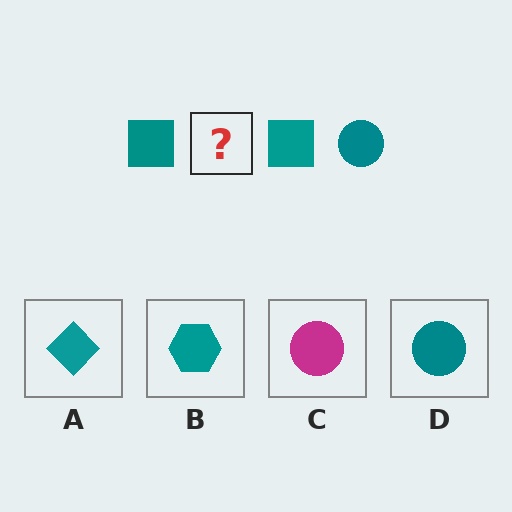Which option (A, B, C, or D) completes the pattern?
D.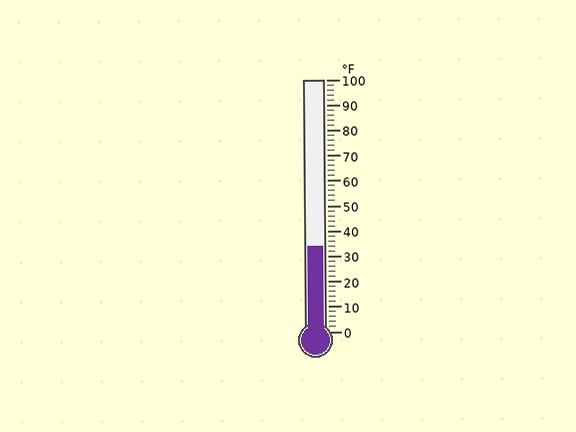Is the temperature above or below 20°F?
The temperature is above 20°F.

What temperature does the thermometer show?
The thermometer shows approximately 34°F.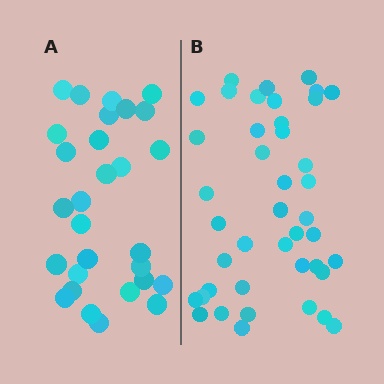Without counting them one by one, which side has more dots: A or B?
Region B (the right region) has more dots.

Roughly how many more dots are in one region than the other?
Region B has approximately 15 more dots than region A.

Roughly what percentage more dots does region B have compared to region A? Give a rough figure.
About 45% more.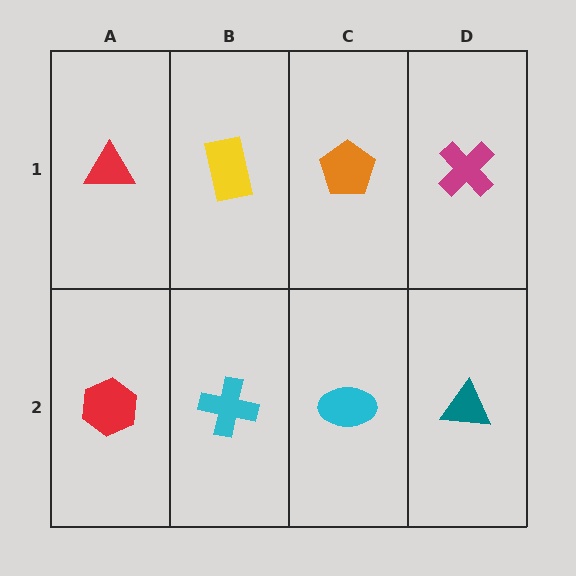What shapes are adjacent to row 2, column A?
A red triangle (row 1, column A), a cyan cross (row 2, column B).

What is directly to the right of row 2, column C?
A teal triangle.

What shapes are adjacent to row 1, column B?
A cyan cross (row 2, column B), a red triangle (row 1, column A), an orange pentagon (row 1, column C).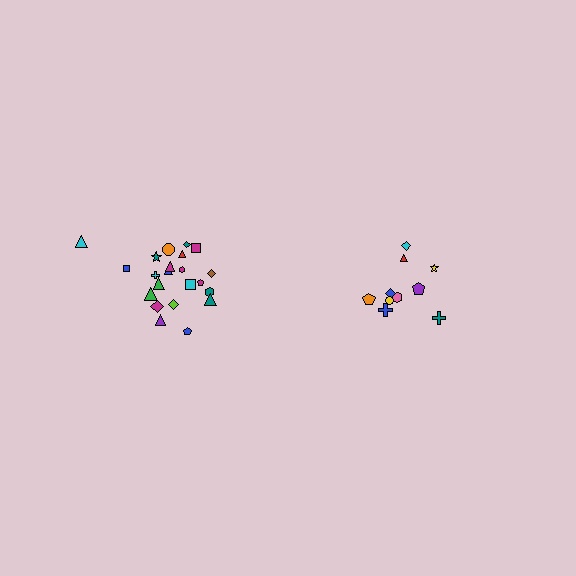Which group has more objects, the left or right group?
The left group.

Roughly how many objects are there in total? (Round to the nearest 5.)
Roughly 30 objects in total.